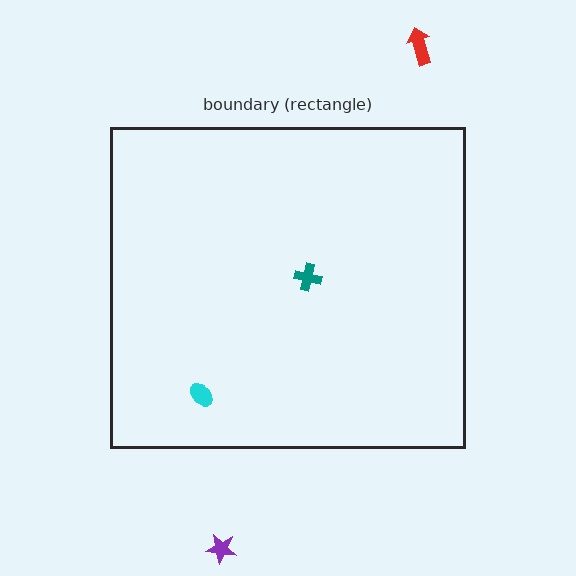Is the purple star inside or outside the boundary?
Outside.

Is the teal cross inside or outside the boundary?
Inside.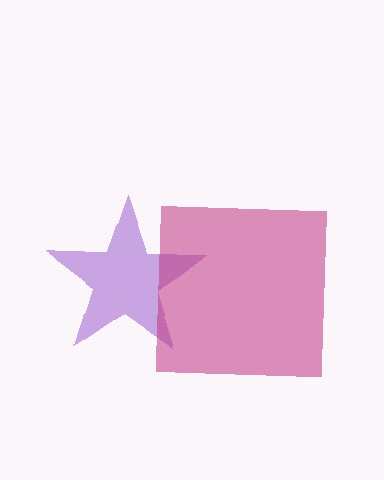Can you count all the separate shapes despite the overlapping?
Yes, there are 2 separate shapes.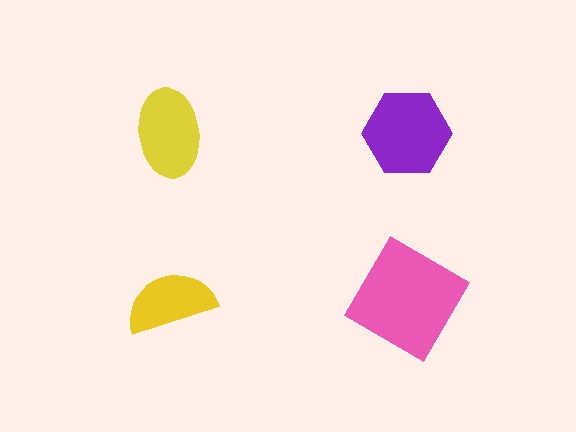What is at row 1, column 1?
A yellow ellipse.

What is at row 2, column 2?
A pink diamond.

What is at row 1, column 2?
A purple hexagon.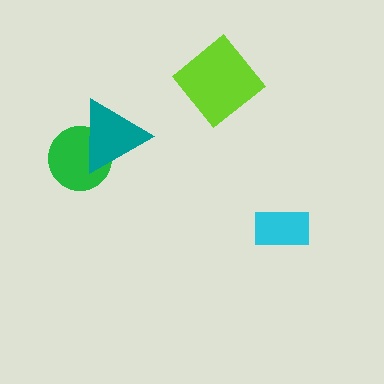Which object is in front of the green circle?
The teal triangle is in front of the green circle.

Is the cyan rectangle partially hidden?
No, no other shape covers it.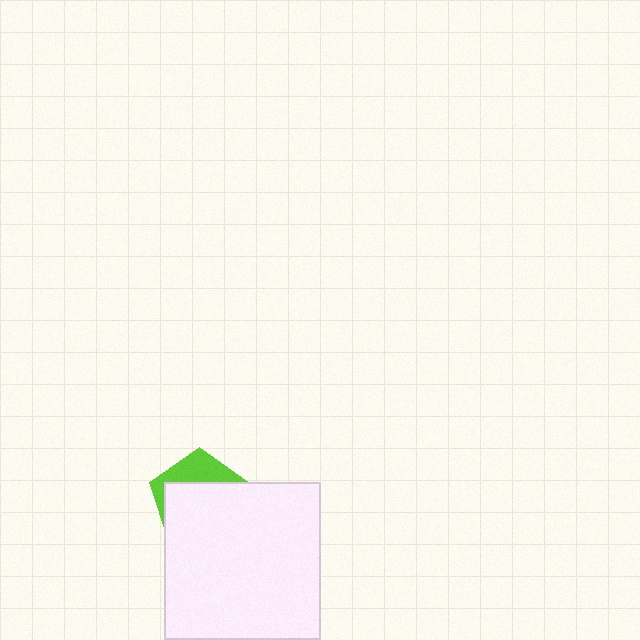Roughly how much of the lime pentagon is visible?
A small part of it is visible (roughly 31%).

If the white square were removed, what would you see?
You would see the complete lime pentagon.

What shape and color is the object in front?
The object in front is a white square.